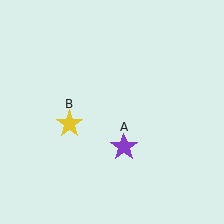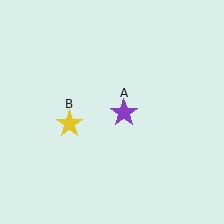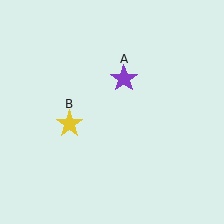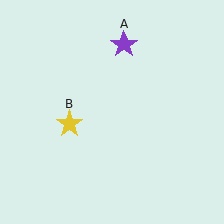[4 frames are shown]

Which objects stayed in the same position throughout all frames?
Yellow star (object B) remained stationary.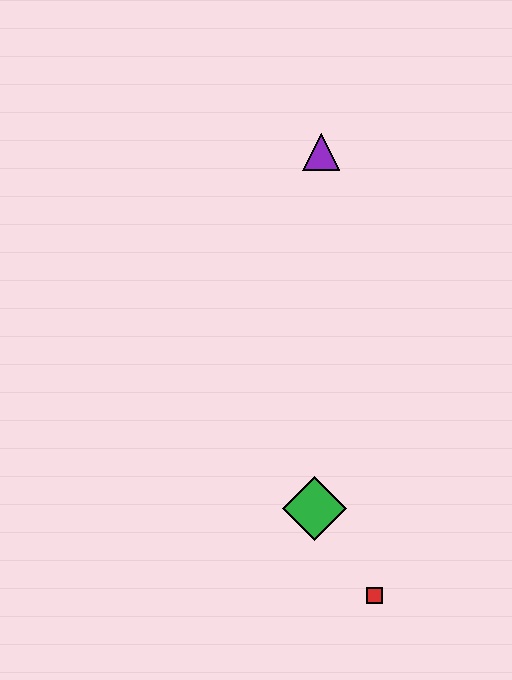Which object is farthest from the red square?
The purple triangle is farthest from the red square.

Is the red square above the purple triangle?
No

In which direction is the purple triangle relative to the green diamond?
The purple triangle is above the green diamond.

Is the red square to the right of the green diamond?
Yes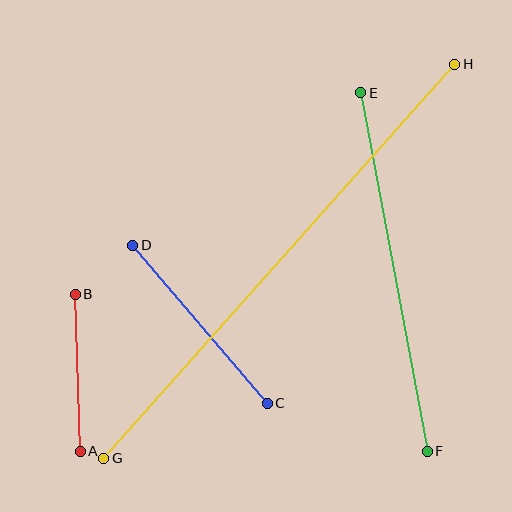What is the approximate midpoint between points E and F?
The midpoint is at approximately (394, 272) pixels.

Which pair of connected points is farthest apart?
Points G and H are farthest apart.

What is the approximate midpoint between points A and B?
The midpoint is at approximately (78, 373) pixels.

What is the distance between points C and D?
The distance is approximately 208 pixels.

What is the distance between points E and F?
The distance is approximately 365 pixels.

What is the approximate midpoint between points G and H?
The midpoint is at approximately (279, 261) pixels.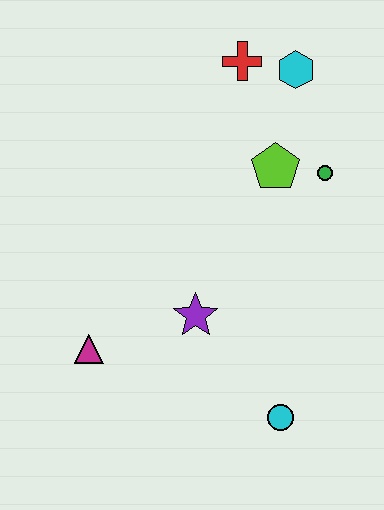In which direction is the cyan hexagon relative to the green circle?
The cyan hexagon is above the green circle.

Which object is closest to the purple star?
The magenta triangle is closest to the purple star.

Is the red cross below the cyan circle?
No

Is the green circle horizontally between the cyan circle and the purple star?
No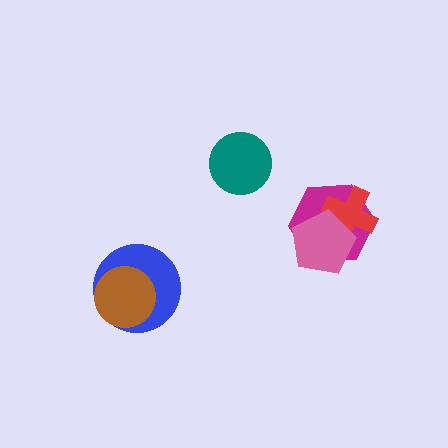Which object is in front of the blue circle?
The brown circle is in front of the blue circle.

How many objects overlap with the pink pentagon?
2 objects overlap with the pink pentagon.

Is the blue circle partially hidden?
Yes, it is partially covered by another shape.